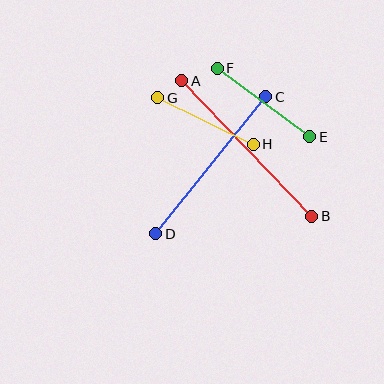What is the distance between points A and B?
The distance is approximately 188 pixels.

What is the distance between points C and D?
The distance is approximately 176 pixels.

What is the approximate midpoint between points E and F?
The midpoint is at approximately (263, 103) pixels.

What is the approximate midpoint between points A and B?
The midpoint is at approximately (247, 148) pixels.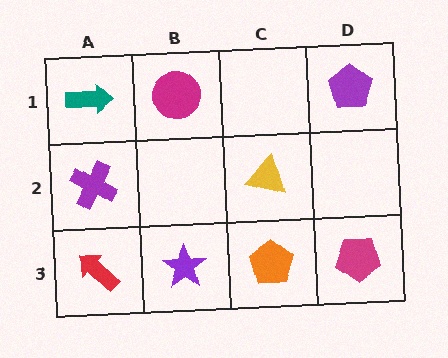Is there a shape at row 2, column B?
No, that cell is empty.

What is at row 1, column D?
A purple pentagon.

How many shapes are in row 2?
2 shapes.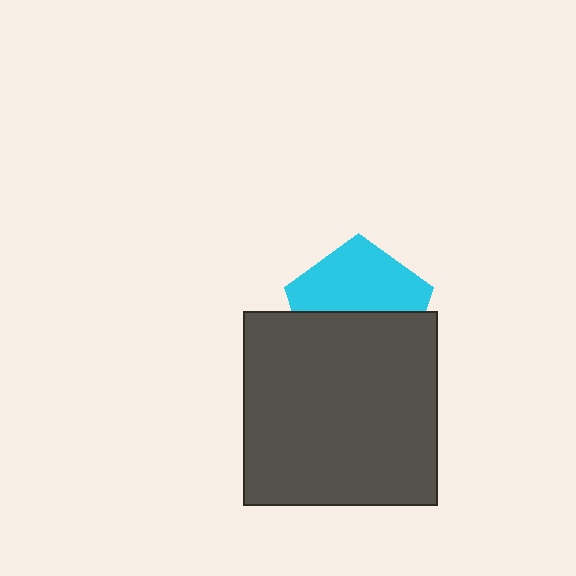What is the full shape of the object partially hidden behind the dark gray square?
The partially hidden object is a cyan pentagon.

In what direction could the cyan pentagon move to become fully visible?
The cyan pentagon could move up. That would shift it out from behind the dark gray square entirely.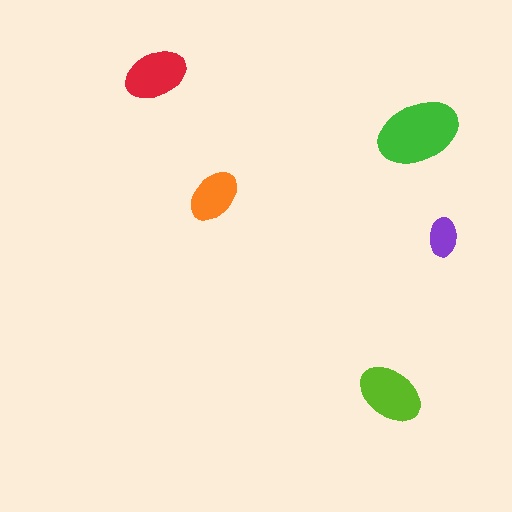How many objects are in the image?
There are 5 objects in the image.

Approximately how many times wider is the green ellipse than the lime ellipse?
About 1.5 times wider.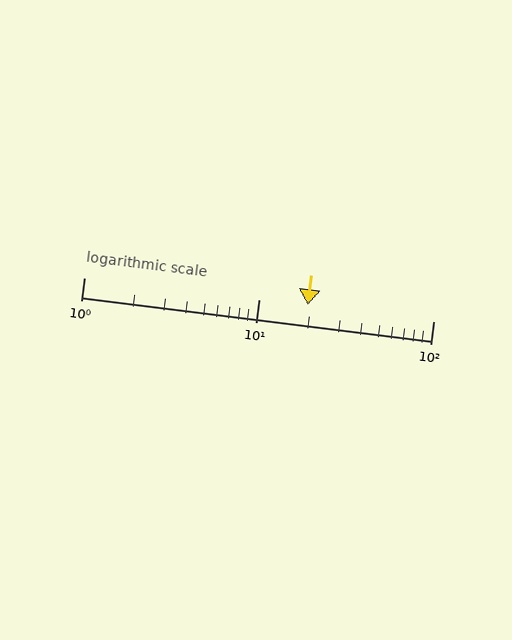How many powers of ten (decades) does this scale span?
The scale spans 2 decades, from 1 to 100.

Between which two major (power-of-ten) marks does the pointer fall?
The pointer is between 10 and 100.